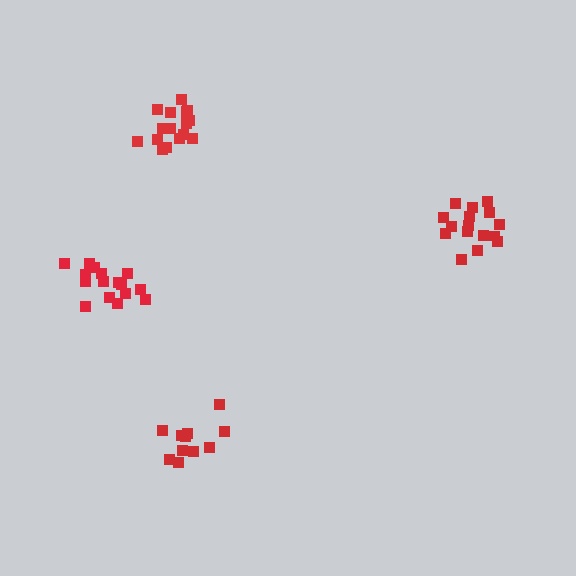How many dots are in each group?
Group 1: 16 dots, Group 2: 11 dots, Group 3: 17 dots, Group 4: 16 dots (60 total).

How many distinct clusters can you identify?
There are 4 distinct clusters.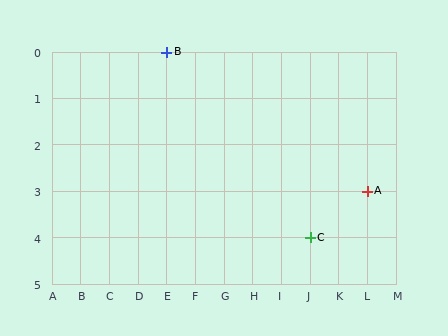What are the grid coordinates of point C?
Point C is at grid coordinates (J, 4).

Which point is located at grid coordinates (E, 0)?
Point B is at (E, 0).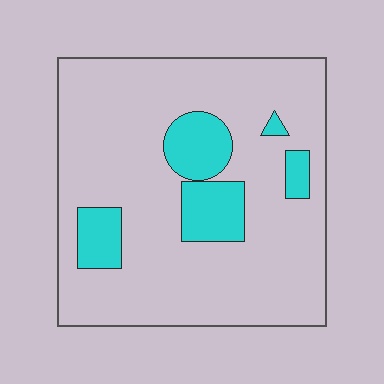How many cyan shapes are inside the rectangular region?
5.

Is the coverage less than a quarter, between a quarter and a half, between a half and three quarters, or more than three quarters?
Less than a quarter.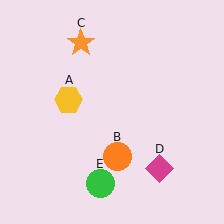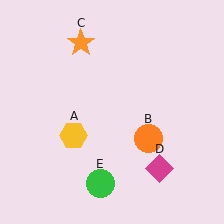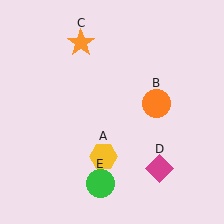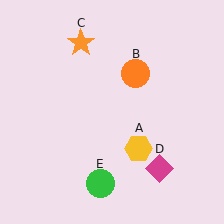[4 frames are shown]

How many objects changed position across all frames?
2 objects changed position: yellow hexagon (object A), orange circle (object B).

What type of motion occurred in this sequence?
The yellow hexagon (object A), orange circle (object B) rotated counterclockwise around the center of the scene.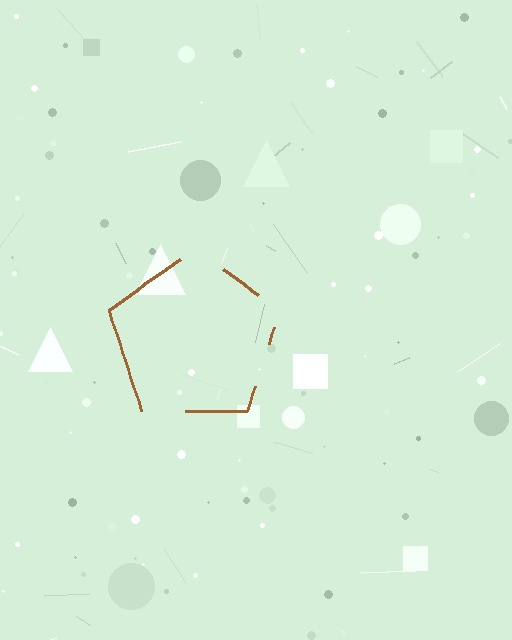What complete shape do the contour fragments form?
The contour fragments form a pentagon.